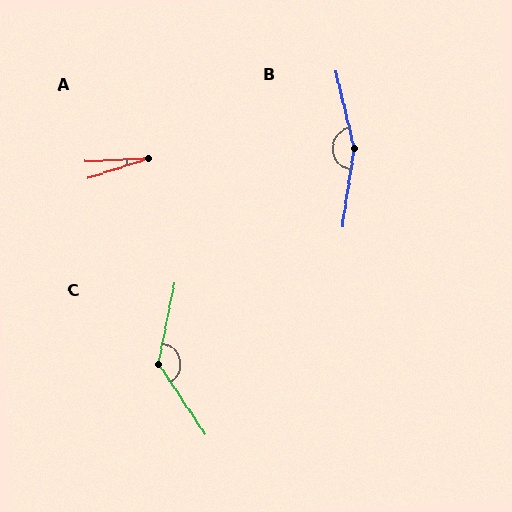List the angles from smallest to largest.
A (15°), C (135°), B (158°).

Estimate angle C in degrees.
Approximately 135 degrees.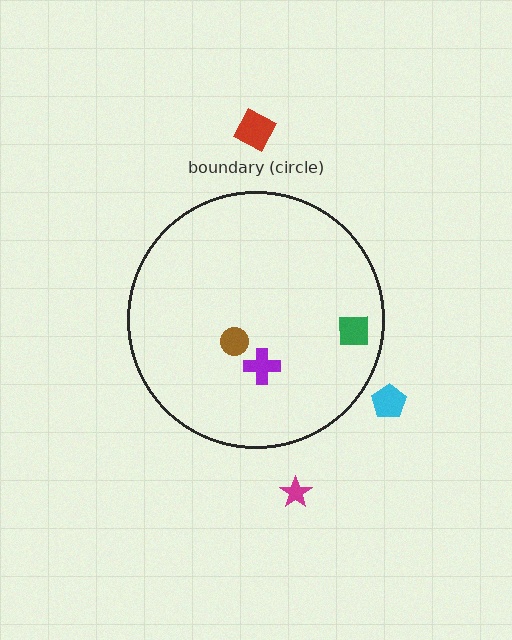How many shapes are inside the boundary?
3 inside, 3 outside.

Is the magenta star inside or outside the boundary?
Outside.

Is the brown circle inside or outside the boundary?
Inside.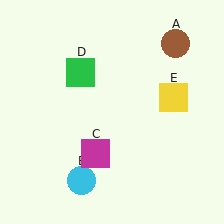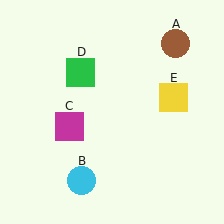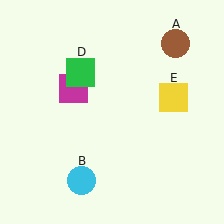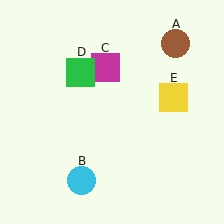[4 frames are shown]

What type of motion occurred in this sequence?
The magenta square (object C) rotated clockwise around the center of the scene.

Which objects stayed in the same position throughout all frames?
Brown circle (object A) and cyan circle (object B) and green square (object D) and yellow square (object E) remained stationary.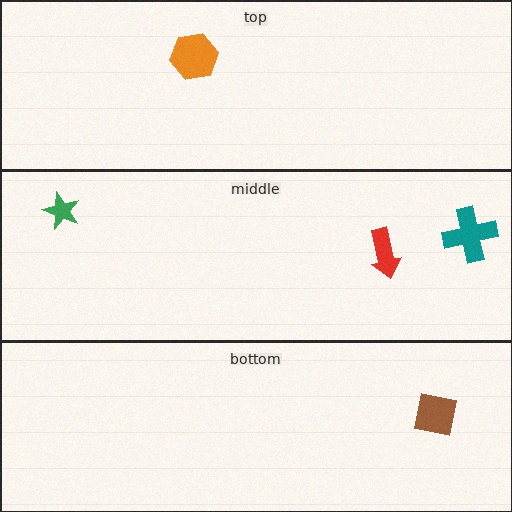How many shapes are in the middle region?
3.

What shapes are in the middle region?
The red arrow, the green star, the teal cross.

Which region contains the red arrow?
The middle region.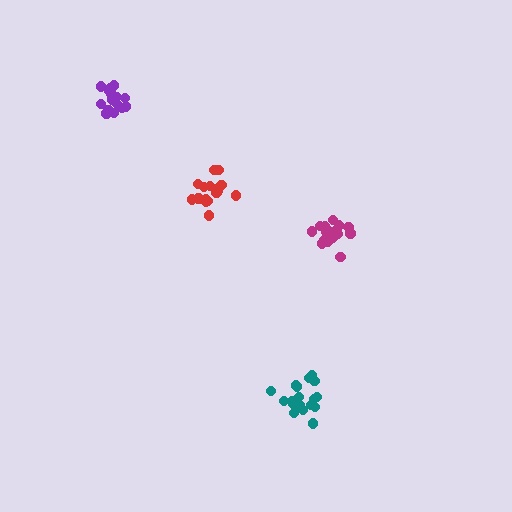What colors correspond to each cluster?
The clusters are colored: red, magenta, teal, purple.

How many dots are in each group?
Group 1: 16 dots, Group 2: 19 dots, Group 3: 19 dots, Group 4: 15 dots (69 total).